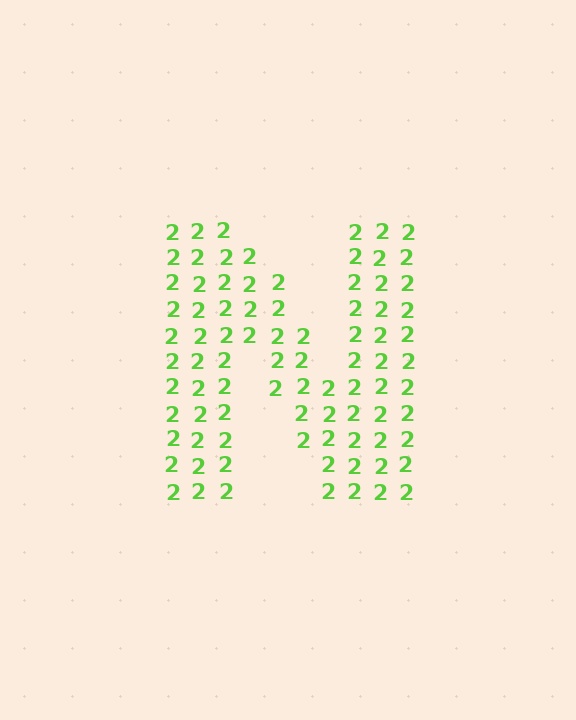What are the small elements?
The small elements are digit 2's.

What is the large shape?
The large shape is the letter N.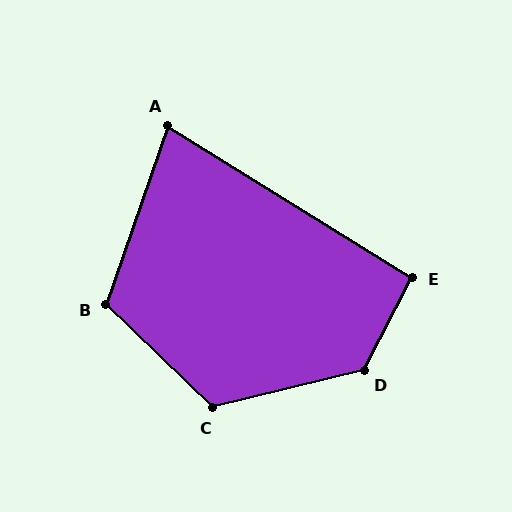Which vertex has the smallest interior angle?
A, at approximately 77 degrees.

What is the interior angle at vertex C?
Approximately 122 degrees (obtuse).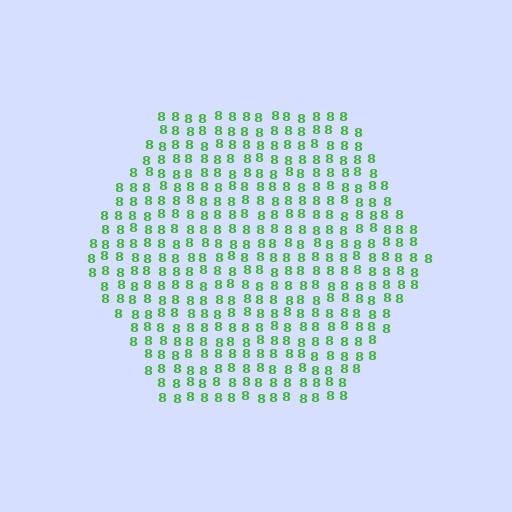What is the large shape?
The large shape is a hexagon.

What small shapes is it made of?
It is made of small digit 8's.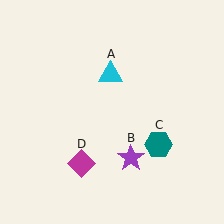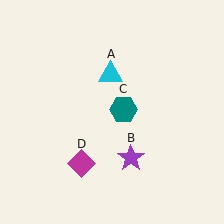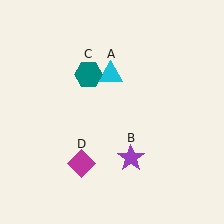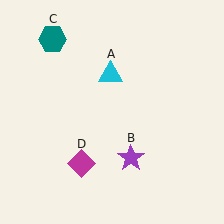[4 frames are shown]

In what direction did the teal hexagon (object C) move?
The teal hexagon (object C) moved up and to the left.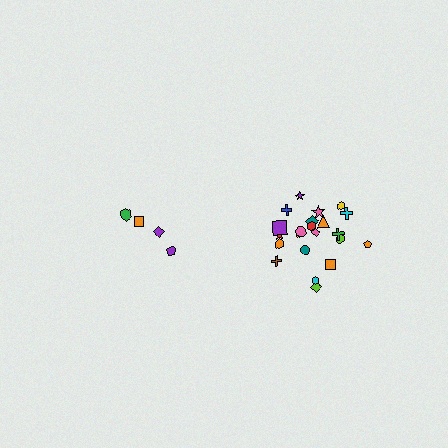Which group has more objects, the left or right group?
The right group.